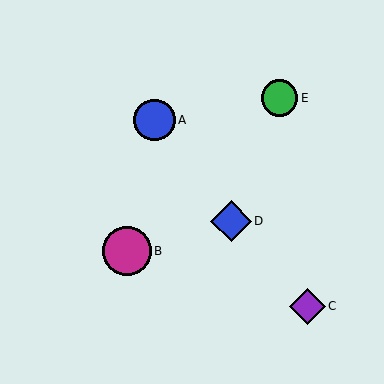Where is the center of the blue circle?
The center of the blue circle is at (155, 120).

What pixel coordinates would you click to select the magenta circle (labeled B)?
Click at (127, 251) to select the magenta circle B.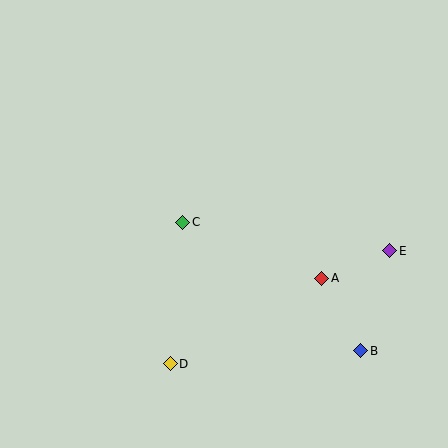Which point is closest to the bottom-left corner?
Point D is closest to the bottom-left corner.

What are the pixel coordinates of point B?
Point B is at (361, 351).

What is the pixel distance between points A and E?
The distance between A and E is 73 pixels.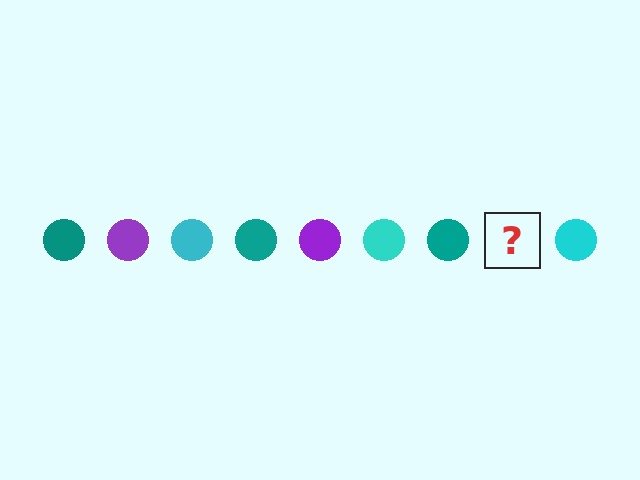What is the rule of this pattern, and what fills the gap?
The rule is that the pattern cycles through teal, purple, cyan circles. The gap should be filled with a purple circle.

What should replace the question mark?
The question mark should be replaced with a purple circle.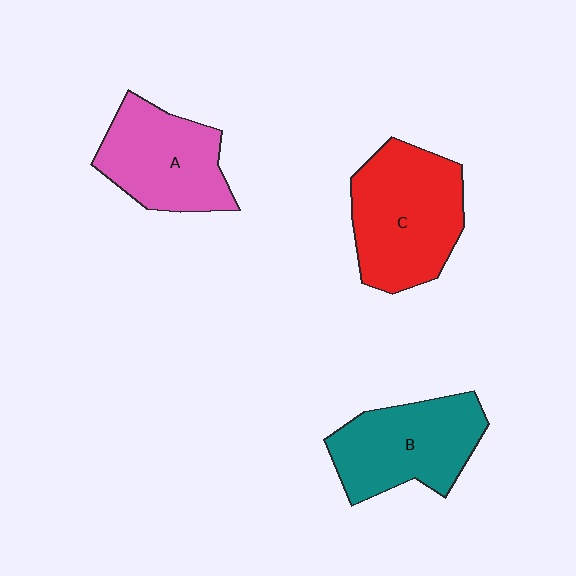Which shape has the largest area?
Shape C (red).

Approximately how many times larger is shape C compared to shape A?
Approximately 1.2 times.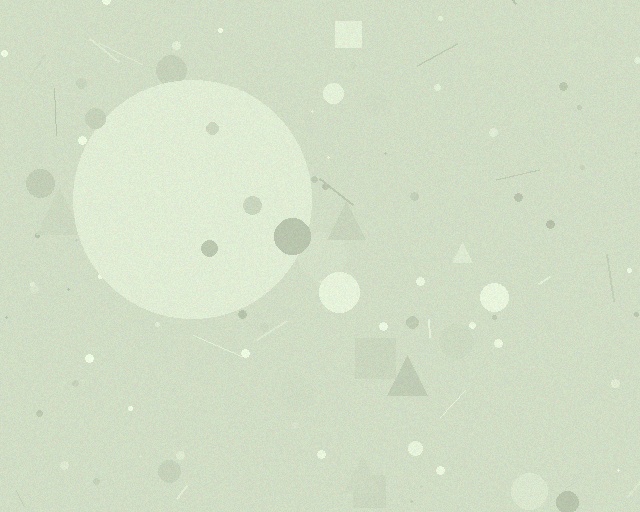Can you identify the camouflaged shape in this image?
The camouflaged shape is a circle.